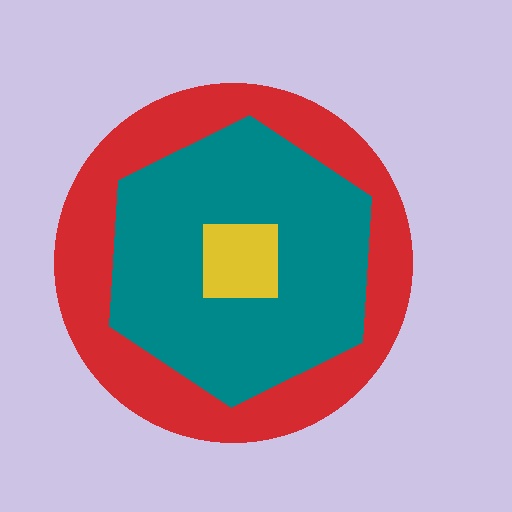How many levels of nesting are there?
3.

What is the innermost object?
The yellow square.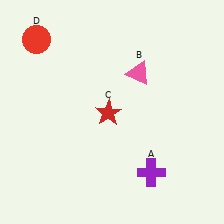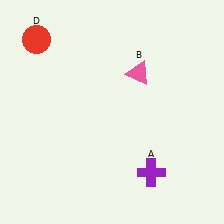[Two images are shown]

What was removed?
The red star (C) was removed in Image 2.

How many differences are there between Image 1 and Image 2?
There is 1 difference between the two images.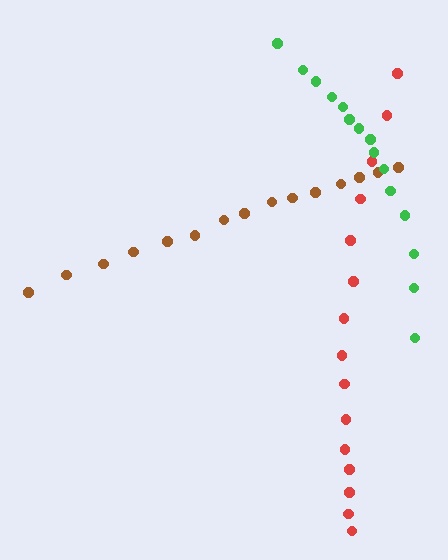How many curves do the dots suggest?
There are 3 distinct paths.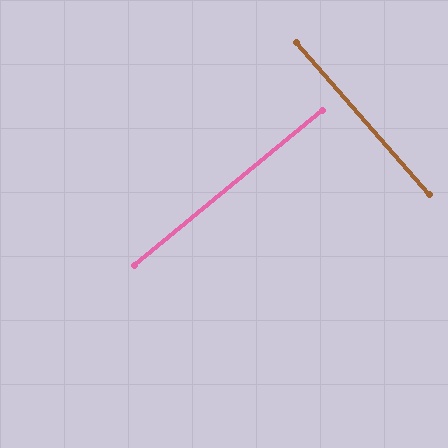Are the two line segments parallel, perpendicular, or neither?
Perpendicular — they meet at approximately 88°.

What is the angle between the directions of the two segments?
Approximately 88 degrees.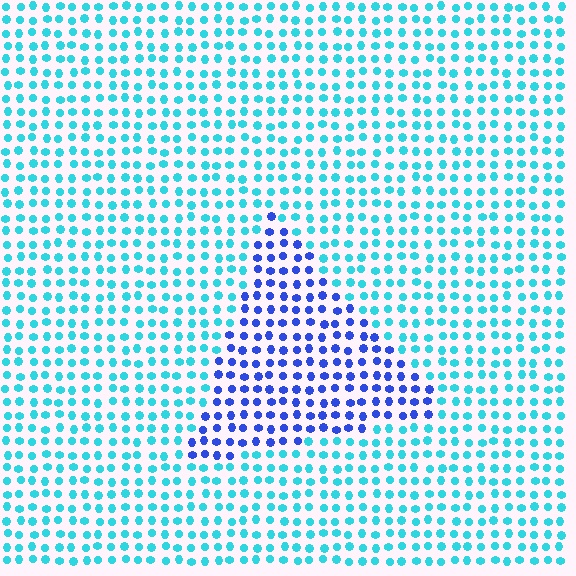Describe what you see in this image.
The image is filled with small cyan elements in a uniform arrangement. A triangle-shaped region is visible where the elements are tinted to a slightly different hue, forming a subtle color boundary.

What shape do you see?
I see a triangle.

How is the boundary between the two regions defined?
The boundary is defined purely by a slight shift in hue (about 47 degrees). Spacing, size, and orientation are identical on both sides.